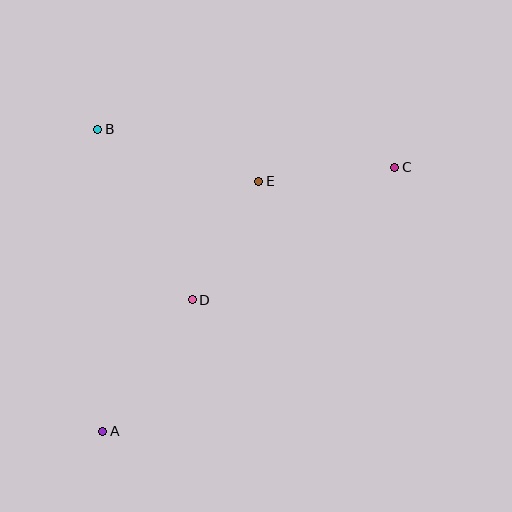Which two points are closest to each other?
Points D and E are closest to each other.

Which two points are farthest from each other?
Points A and C are farthest from each other.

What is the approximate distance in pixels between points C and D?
The distance between C and D is approximately 242 pixels.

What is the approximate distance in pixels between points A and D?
The distance between A and D is approximately 159 pixels.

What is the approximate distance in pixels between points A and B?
The distance between A and B is approximately 302 pixels.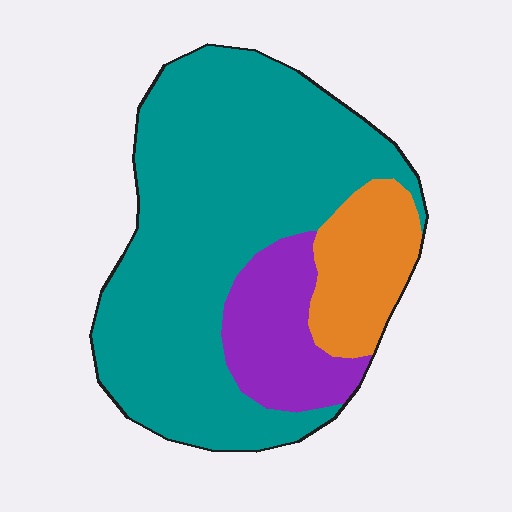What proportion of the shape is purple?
Purple takes up less than a sixth of the shape.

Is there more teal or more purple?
Teal.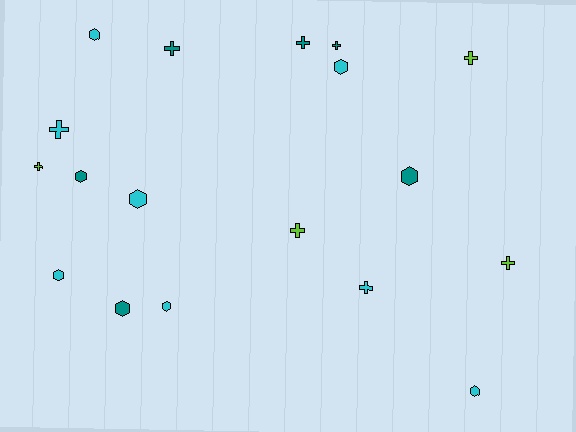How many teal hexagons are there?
There are 3 teal hexagons.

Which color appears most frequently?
Cyan, with 8 objects.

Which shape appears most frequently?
Hexagon, with 9 objects.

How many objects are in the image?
There are 18 objects.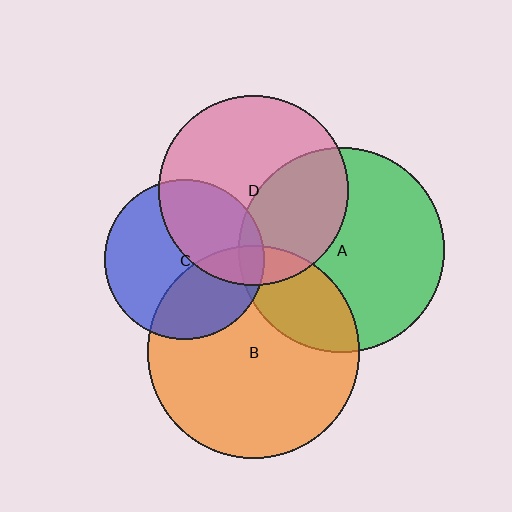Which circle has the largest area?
Circle B (orange).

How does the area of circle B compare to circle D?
Approximately 1.2 times.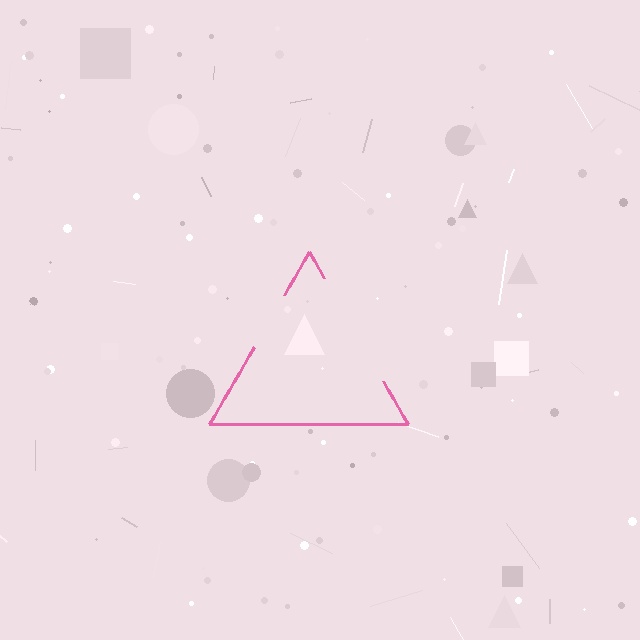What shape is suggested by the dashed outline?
The dashed outline suggests a triangle.